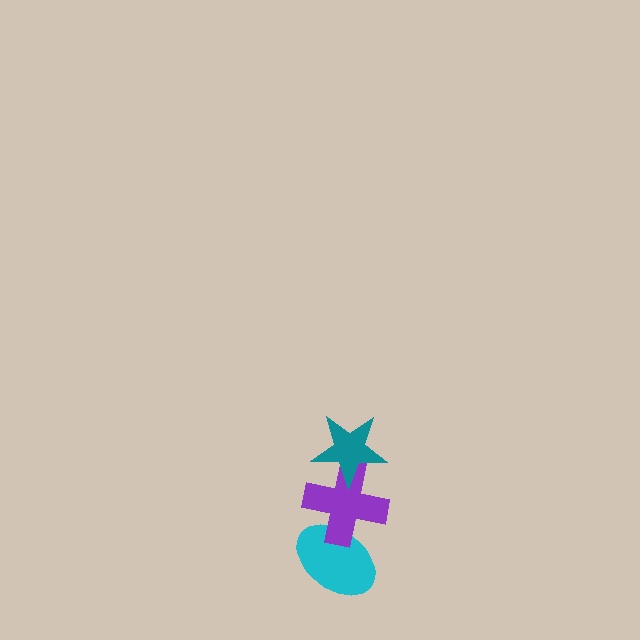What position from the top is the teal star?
The teal star is 1st from the top.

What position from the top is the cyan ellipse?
The cyan ellipse is 3rd from the top.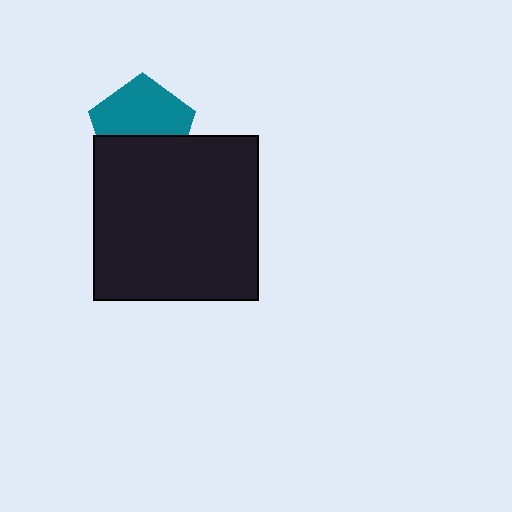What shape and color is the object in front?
The object in front is a black square.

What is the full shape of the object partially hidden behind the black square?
The partially hidden object is a teal pentagon.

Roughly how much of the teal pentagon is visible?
About half of it is visible (roughly 60%).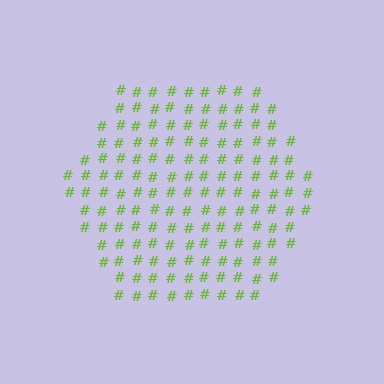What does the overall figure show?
The overall figure shows a hexagon.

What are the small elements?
The small elements are hash symbols.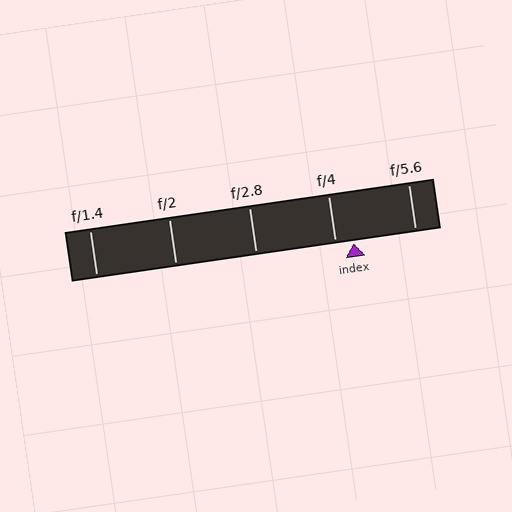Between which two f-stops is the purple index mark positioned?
The index mark is between f/4 and f/5.6.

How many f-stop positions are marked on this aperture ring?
There are 5 f-stop positions marked.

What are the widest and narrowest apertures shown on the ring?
The widest aperture shown is f/1.4 and the narrowest is f/5.6.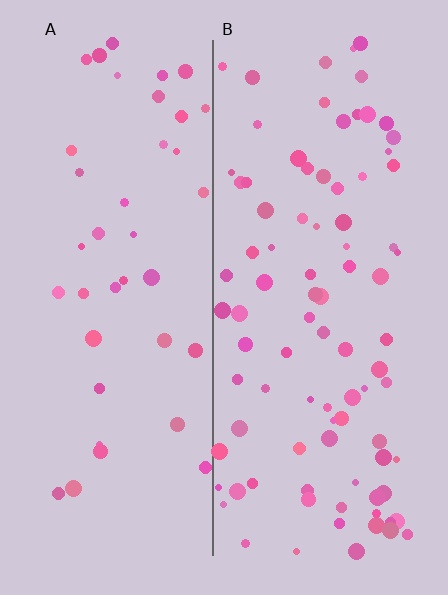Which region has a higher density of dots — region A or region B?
B (the right).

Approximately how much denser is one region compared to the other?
Approximately 2.2× — region B over region A.